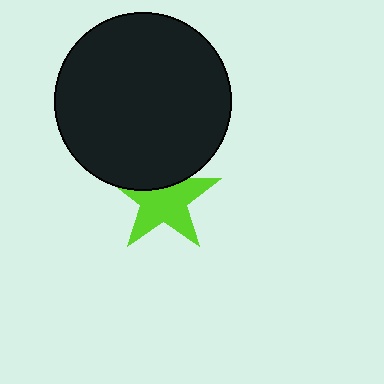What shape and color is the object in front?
The object in front is a black circle.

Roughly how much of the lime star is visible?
Most of it is visible (roughly 68%).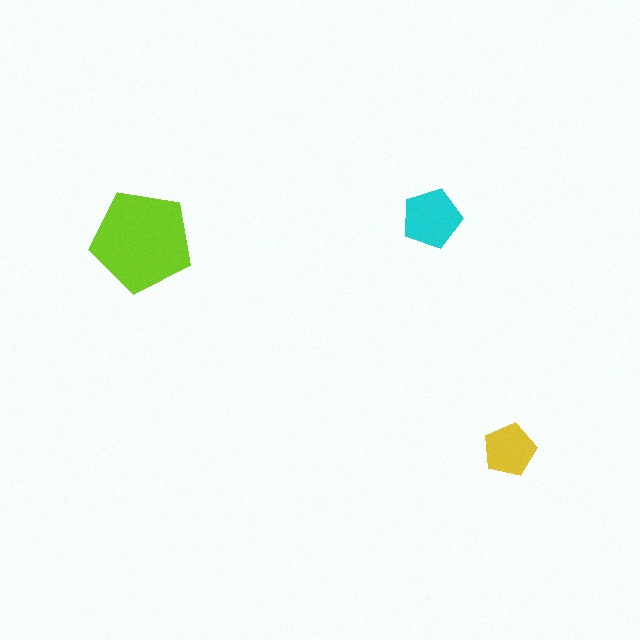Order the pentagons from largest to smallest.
the lime one, the cyan one, the yellow one.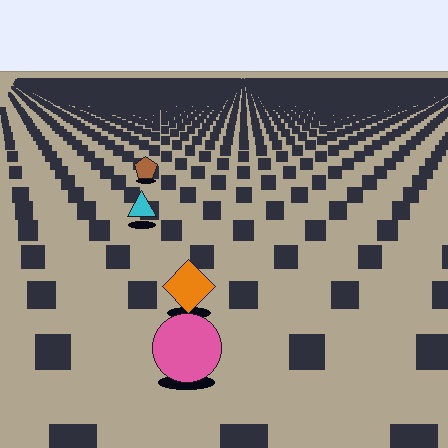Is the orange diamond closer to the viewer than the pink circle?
No. The pink circle is closer — you can tell from the texture gradient: the ground texture is coarser near it.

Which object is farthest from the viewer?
The brown pentagon is farthest from the viewer. It appears smaller and the ground texture around it is denser.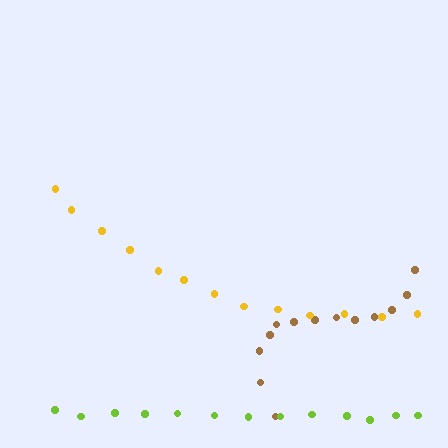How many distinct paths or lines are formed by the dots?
There are 3 distinct paths.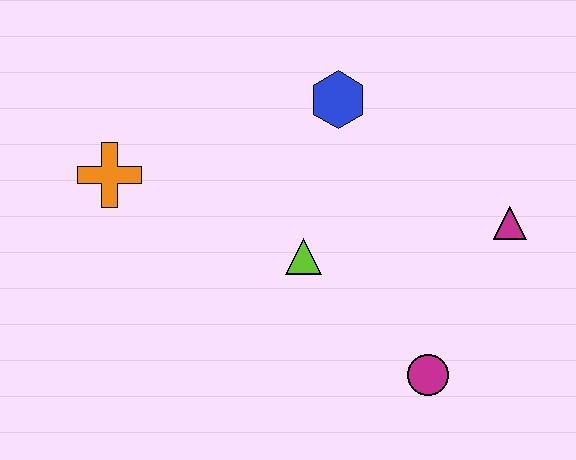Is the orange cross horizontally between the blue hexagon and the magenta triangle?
No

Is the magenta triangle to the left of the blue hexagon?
No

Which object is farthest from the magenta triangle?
The orange cross is farthest from the magenta triangle.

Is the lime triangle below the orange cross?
Yes